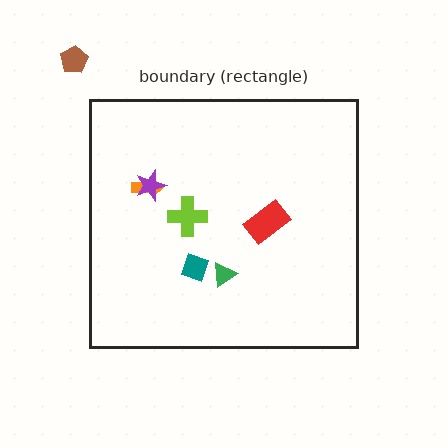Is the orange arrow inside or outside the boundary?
Inside.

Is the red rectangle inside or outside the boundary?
Inside.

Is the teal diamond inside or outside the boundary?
Inside.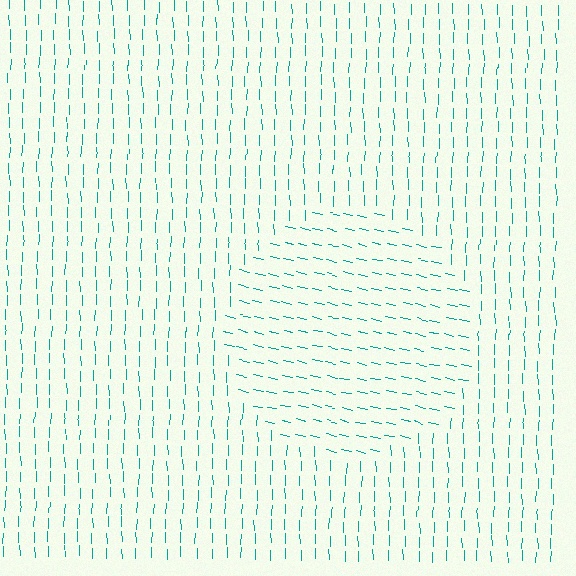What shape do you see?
I see a circle.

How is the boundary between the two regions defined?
The boundary is defined purely by a change in line orientation (approximately 77 degrees difference). All lines are the same color and thickness.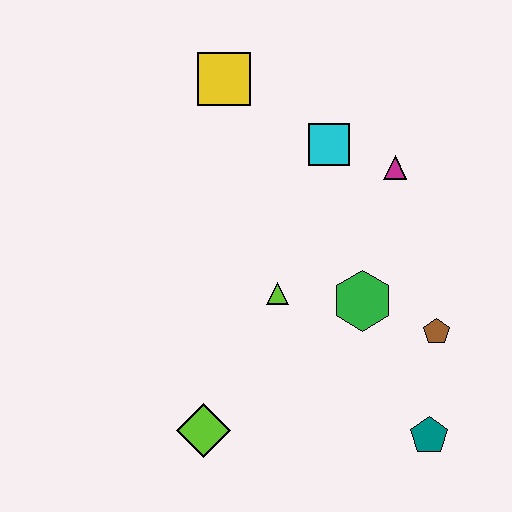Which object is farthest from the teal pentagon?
The yellow square is farthest from the teal pentagon.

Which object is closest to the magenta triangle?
The cyan square is closest to the magenta triangle.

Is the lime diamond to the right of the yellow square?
No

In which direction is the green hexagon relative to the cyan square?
The green hexagon is below the cyan square.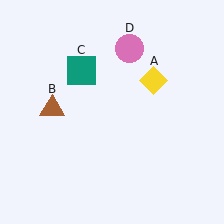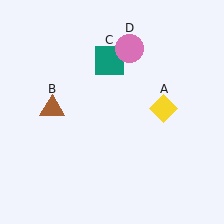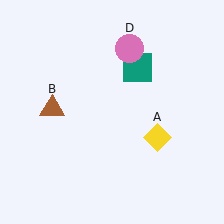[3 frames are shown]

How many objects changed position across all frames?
2 objects changed position: yellow diamond (object A), teal square (object C).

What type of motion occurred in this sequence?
The yellow diamond (object A), teal square (object C) rotated clockwise around the center of the scene.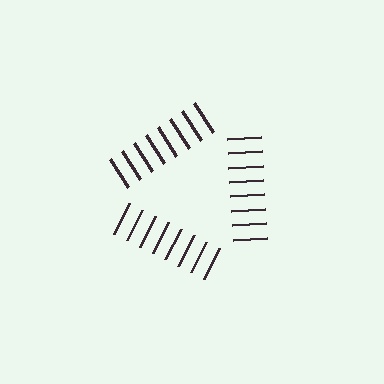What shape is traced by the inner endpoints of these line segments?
An illusory triangle — the line segments terminate on its edges but no continuous stroke is drawn.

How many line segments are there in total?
24 — 8 along each of the 3 edges.